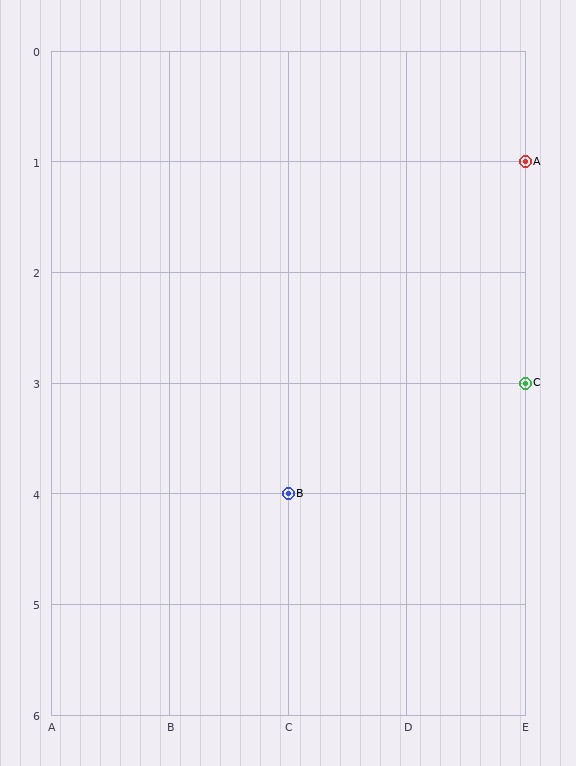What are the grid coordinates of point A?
Point A is at grid coordinates (E, 1).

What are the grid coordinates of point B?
Point B is at grid coordinates (C, 4).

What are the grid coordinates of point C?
Point C is at grid coordinates (E, 3).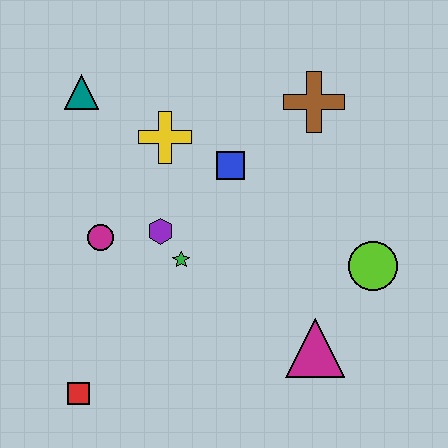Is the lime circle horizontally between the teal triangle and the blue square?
No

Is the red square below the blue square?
Yes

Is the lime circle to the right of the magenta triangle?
Yes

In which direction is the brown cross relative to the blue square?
The brown cross is to the right of the blue square.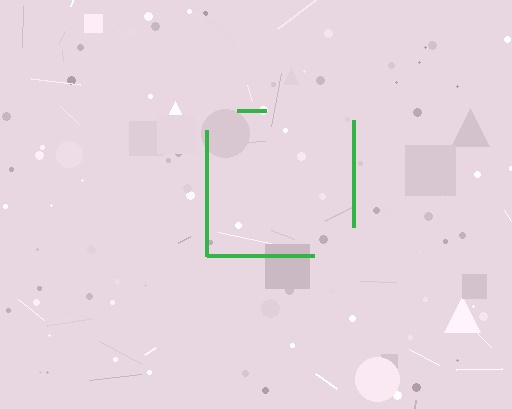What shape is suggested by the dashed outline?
The dashed outline suggests a square.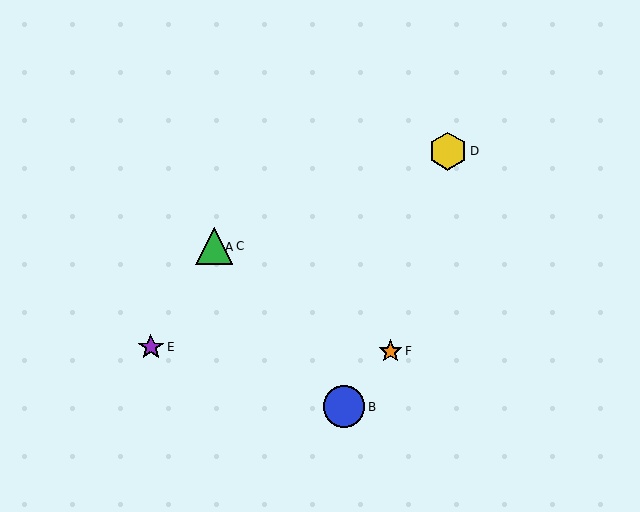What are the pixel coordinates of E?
Object E is at (151, 347).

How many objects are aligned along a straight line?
3 objects (A, C, D) are aligned along a straight line.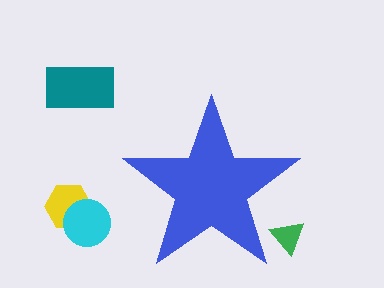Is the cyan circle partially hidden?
No, the cyan circle is fully visible.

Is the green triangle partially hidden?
Yes, the green triangle is partially hidden behind the blue star.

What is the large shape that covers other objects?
A blue star.